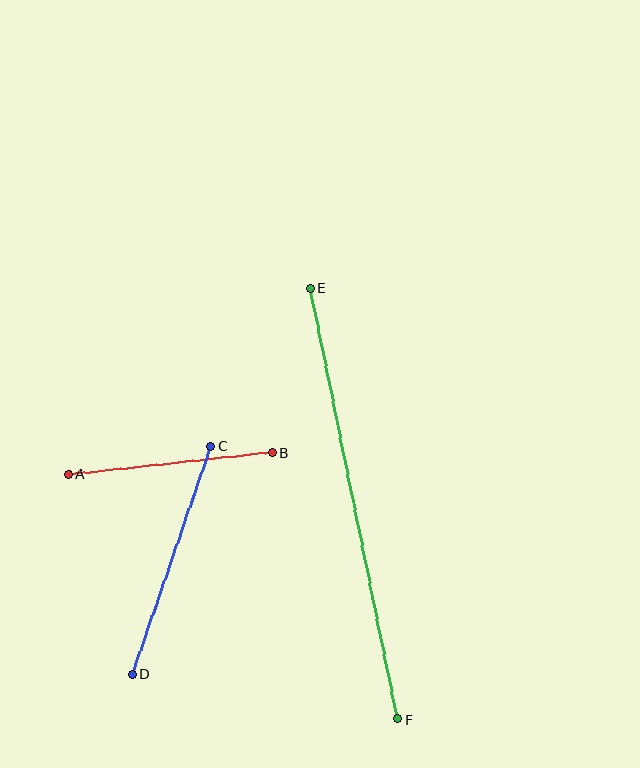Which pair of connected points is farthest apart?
Points E and F are farthest apart.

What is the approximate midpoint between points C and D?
The midpoint is at approximately (172, 560) pixels.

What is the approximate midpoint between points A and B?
The midpoint is at approximately (170, 463) pixels.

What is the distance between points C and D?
The distance is approximately 241 pixels.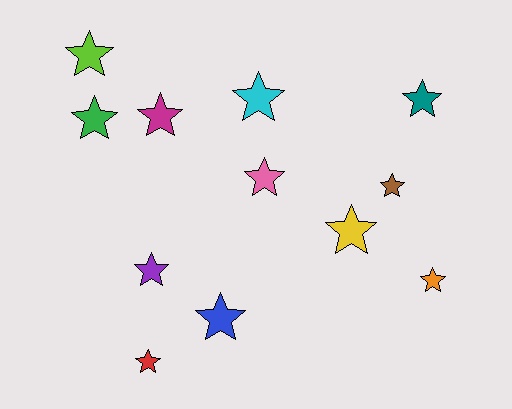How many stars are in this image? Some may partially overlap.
There are 12 stars.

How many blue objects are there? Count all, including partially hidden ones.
There is 1 blue object.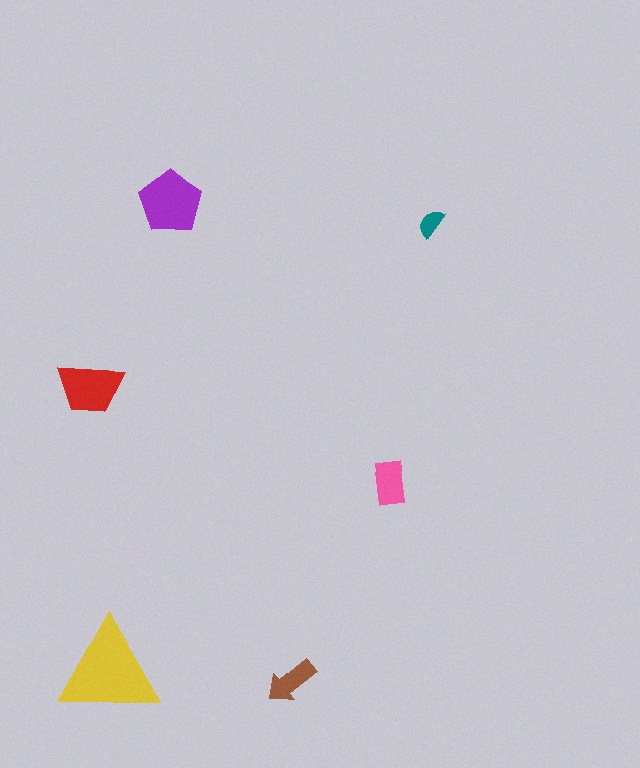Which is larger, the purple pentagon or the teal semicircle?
The purple pentagon.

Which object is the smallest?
The teal semicircle.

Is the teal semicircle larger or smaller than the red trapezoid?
Smaller.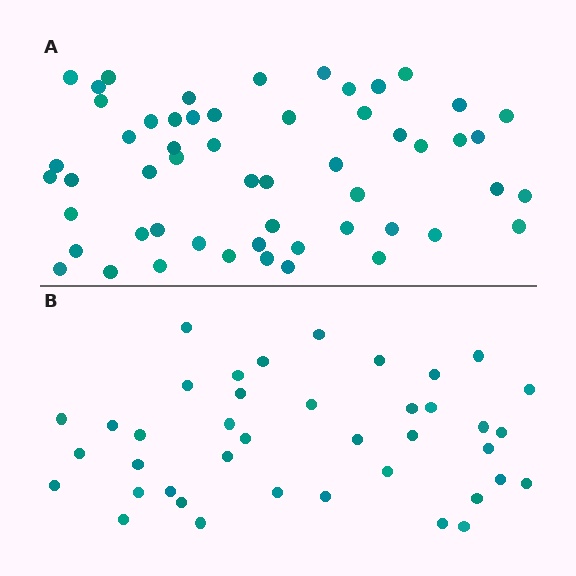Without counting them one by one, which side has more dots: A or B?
Region A (the top region) has more dots.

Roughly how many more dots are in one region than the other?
Region A has approximately 15 more dots than region B.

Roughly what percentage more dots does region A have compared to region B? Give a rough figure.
About 40% more.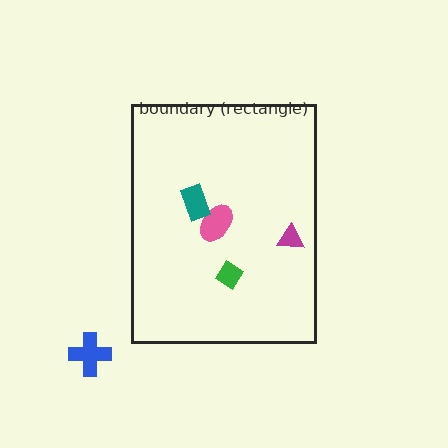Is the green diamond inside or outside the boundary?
Inside.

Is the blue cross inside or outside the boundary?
Outside.